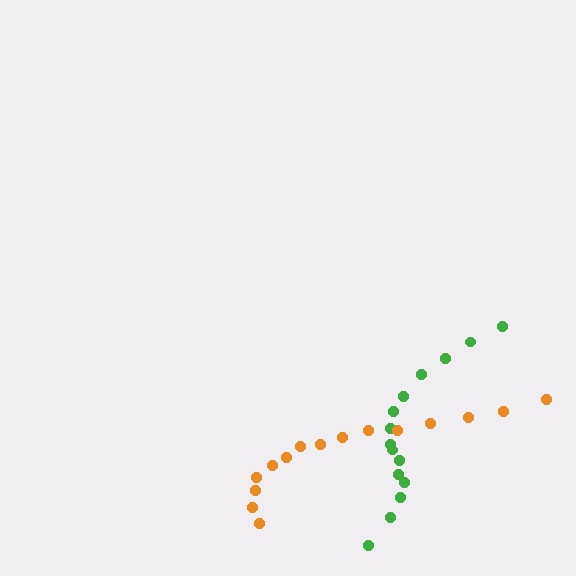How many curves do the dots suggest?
There are 2 distinct paths.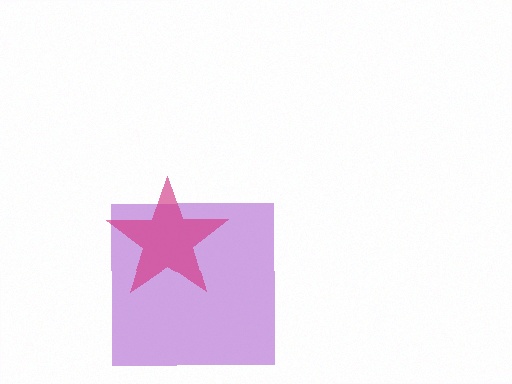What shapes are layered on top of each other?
The layered shapes are: a purple square, a magenta star.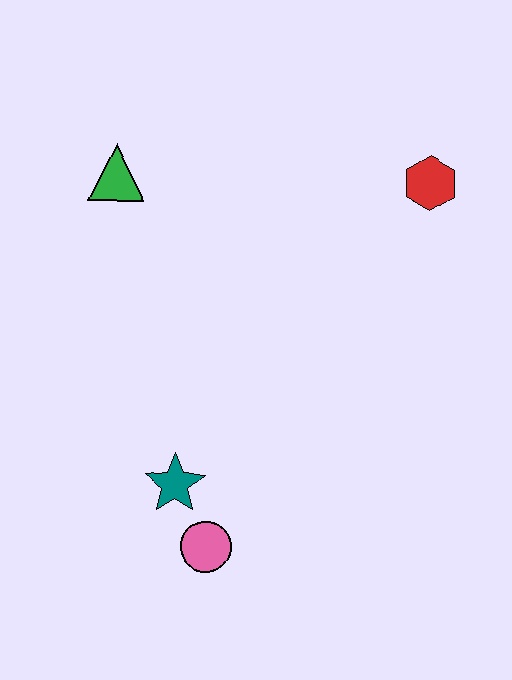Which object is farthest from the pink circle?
The red hexagon is farthest from the pink circle.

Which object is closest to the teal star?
The pink circle is closest to the teal star.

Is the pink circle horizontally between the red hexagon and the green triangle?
Yes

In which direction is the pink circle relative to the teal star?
The pink circle is below the teal star.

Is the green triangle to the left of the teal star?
Yes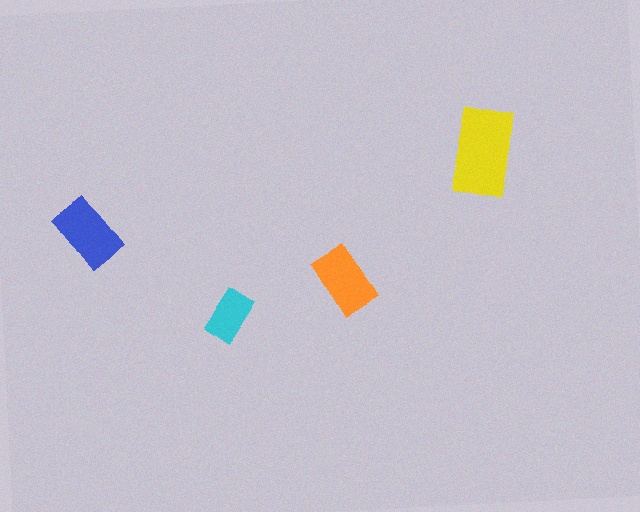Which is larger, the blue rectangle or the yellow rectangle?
The yellow one.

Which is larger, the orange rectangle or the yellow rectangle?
The yellow one.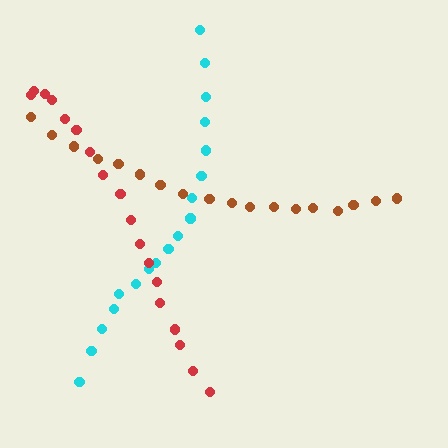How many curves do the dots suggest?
There are 3 distinct paths.